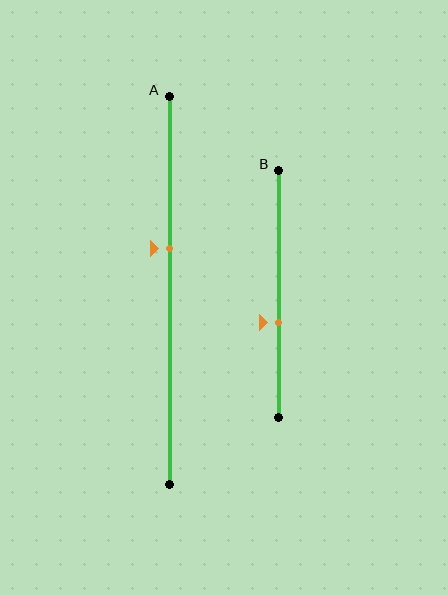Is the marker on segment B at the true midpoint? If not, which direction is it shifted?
No, the marker on segment B is shifted downward by about 12% of the segment length.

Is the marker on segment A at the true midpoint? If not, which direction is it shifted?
No, the marker on segment A is shifted upward by about 11% of the segment length.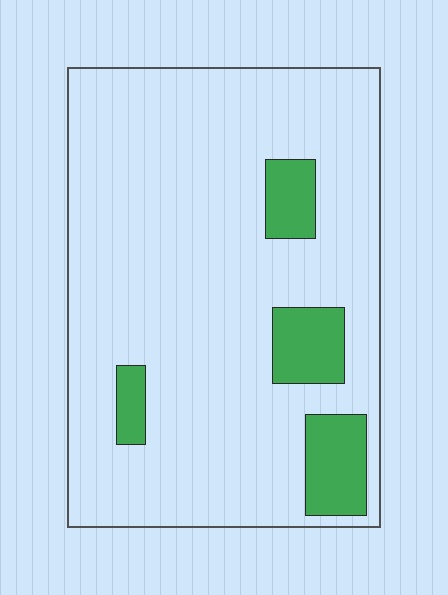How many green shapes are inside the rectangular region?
4.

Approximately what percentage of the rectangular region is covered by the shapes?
Approximately 15%.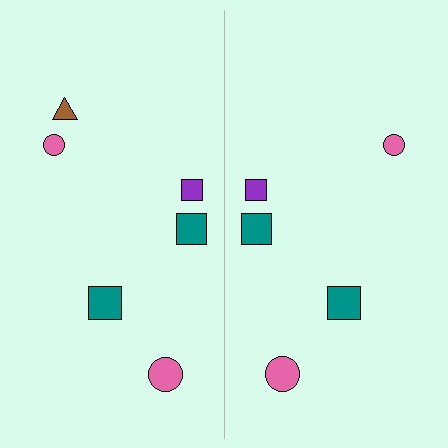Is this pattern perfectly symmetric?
No, the pattern is not perfectly symmetric. A brown triangle is missing from the right side.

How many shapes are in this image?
There are 11 shapes in this image.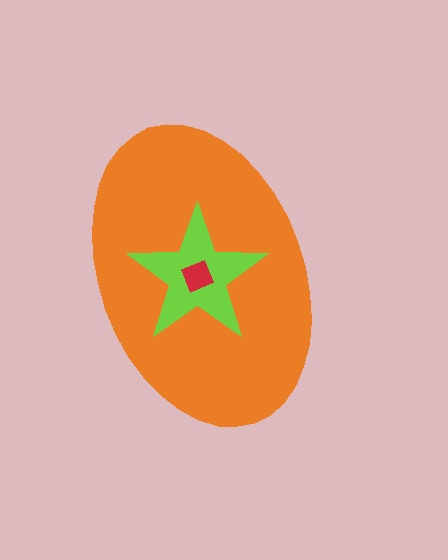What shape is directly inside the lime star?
The red square.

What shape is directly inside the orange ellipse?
The lime star.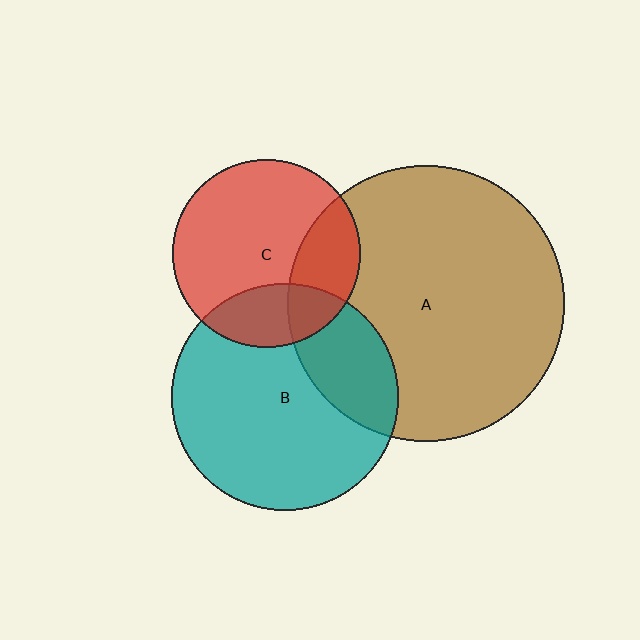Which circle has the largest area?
Circle A (brown).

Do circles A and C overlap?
Yes.